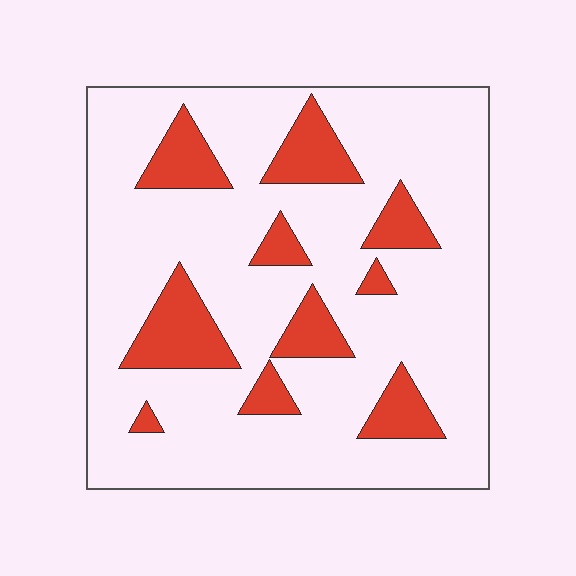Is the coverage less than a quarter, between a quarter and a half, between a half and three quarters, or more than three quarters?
Less than a quarter.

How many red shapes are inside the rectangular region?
10.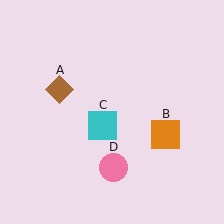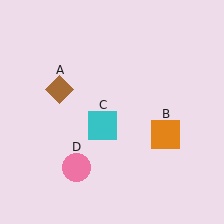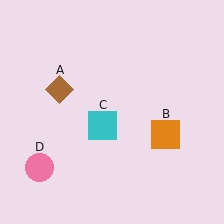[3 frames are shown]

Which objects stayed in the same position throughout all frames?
Brown diamond (object A) and orange square (object B) and cyan square (object C) remained stationary.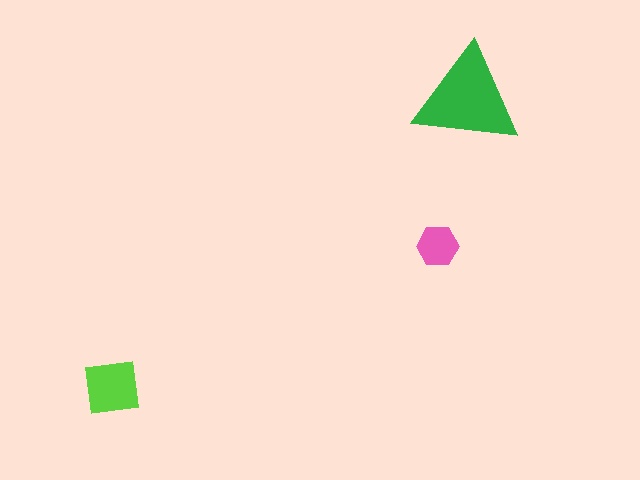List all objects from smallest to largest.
The pink hexagon, the lime square, the green triangle.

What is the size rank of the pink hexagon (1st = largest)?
3rd.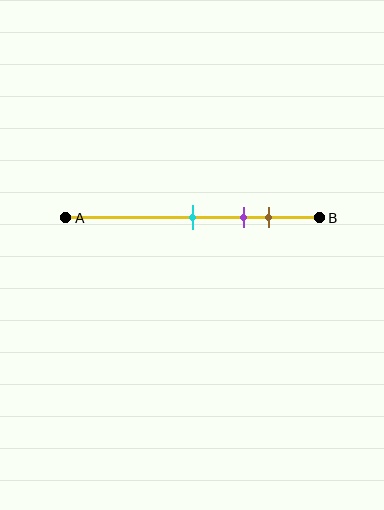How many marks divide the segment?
There are 3 marks dividing the segment.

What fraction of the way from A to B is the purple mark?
The purple mark is approximately 70% (0.7) of the way from A to B.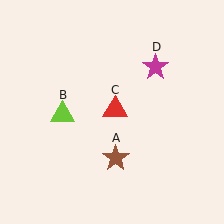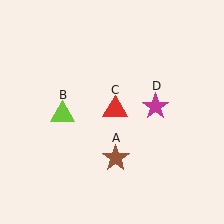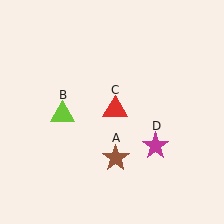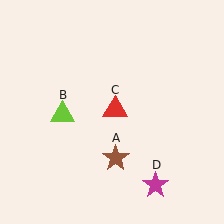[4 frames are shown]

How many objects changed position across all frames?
1 object changed position: magenta star (object D).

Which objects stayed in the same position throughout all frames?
Brown star (object A) and lime triangle (object B) and red triangle (object C) remained stationary.